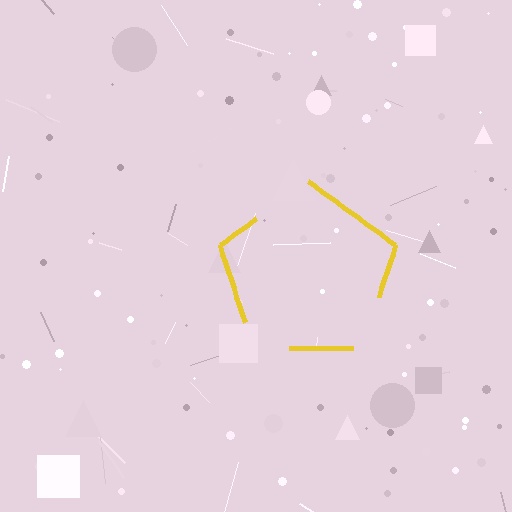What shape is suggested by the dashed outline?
The dashed outline suggests a pentagon.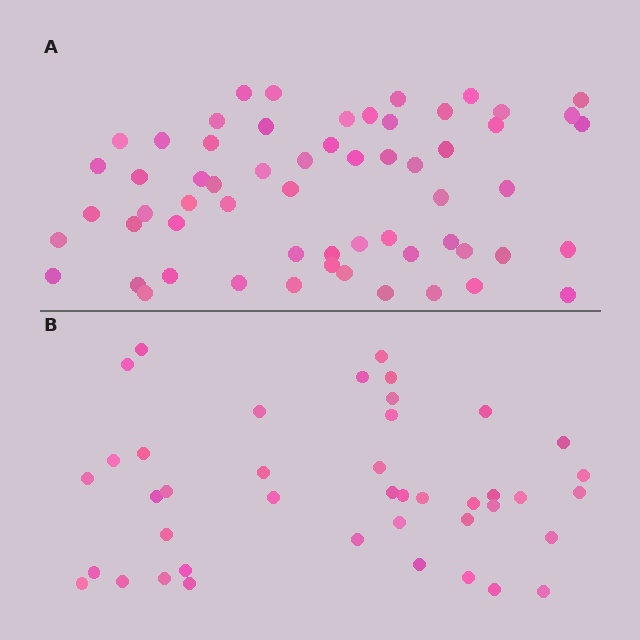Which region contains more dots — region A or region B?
Region A (the top region) has more dots.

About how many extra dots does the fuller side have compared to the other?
Region A has approximately 20 more dots than region B.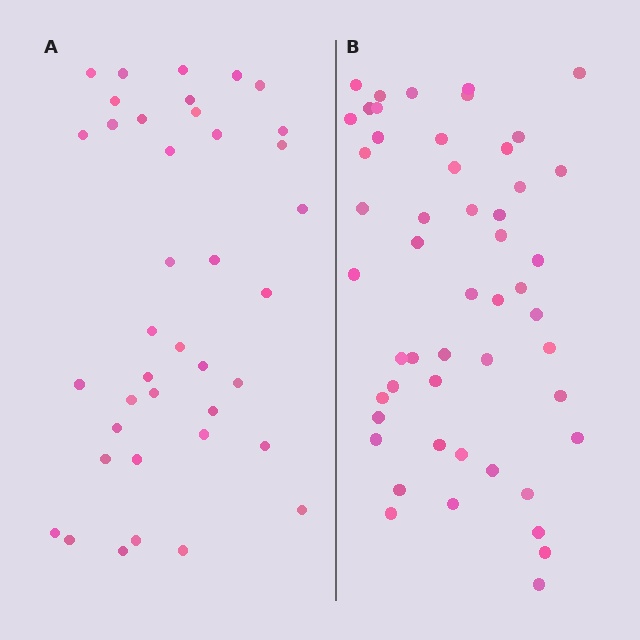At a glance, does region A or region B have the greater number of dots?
Region B (the right region) has more dots.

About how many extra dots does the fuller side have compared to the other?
Region B has roughly 12 or so more dots than region A.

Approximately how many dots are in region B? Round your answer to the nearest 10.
About 50 dots. (The exact count is 51, which rounds to 50.)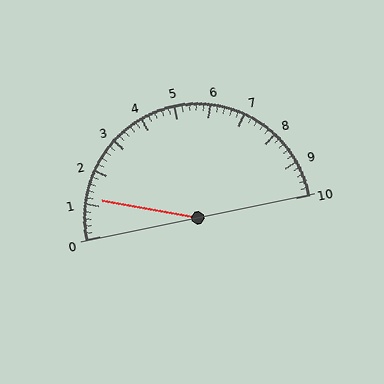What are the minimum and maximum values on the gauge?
The gauge ranges from 0 to 10.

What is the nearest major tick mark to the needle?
The nearest major tick mark is 1.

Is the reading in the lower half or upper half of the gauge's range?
The reading is in the lower half of the range (0 to 10).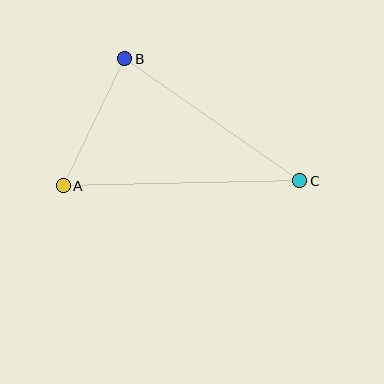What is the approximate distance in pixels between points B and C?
The distance between B and C is approximately 213 pixels.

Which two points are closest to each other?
Points A and B are closest to each other.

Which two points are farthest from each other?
Points A and C are farthest from each other.